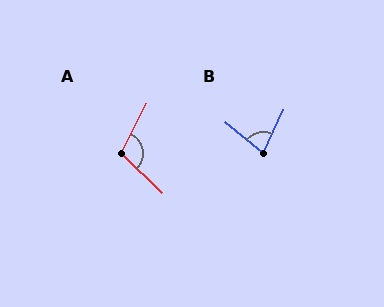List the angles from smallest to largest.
B (76°), A (106°).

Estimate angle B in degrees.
Approximately 76 degrees.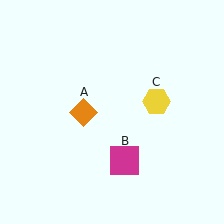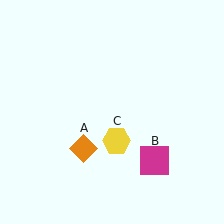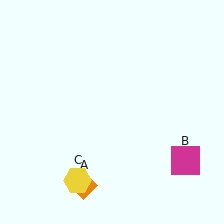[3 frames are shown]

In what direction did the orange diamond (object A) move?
The orange diamond (object A) moved down.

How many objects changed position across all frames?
3 objects changed position: orange diamond (object A), magenta square (object B), yellow hexagon (object C).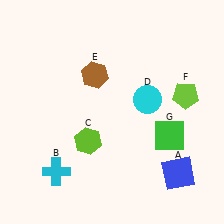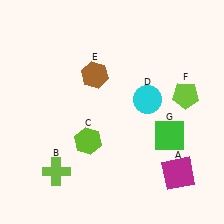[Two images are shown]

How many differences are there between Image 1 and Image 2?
There are 2 differences between the two images.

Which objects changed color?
A changed from blue to magenta. B changed from cyan to lime.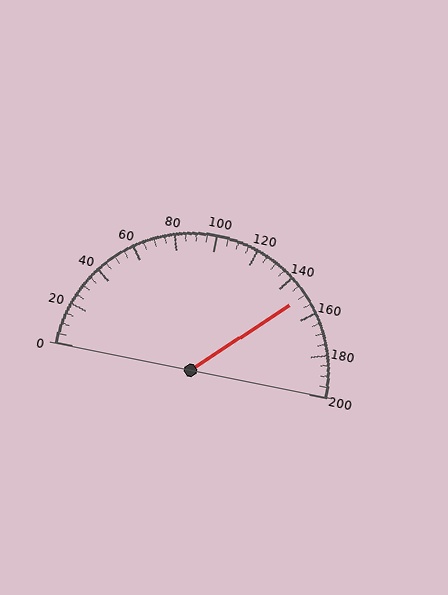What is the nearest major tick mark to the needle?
The nearest major tick mark is 160.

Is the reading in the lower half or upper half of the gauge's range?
The reading is in the upper half of the range (0 to 200).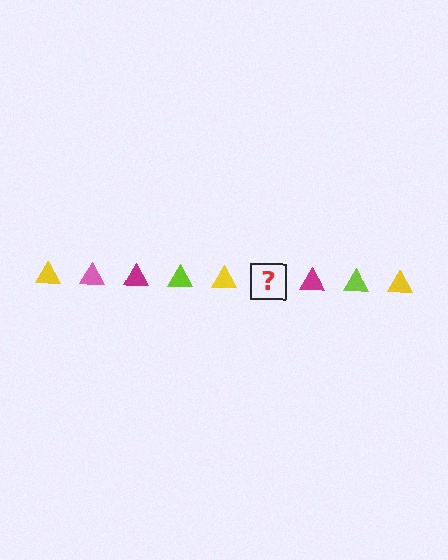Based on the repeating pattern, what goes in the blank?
The blank should be a pink triangle.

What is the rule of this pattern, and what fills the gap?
The rule is that the pattern cycles through yellow, pink, magenta, lime triangles. The gap should be filled with a pink triangle.